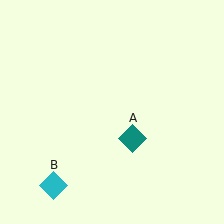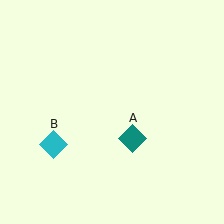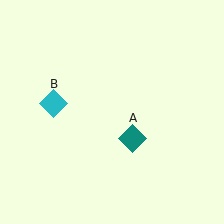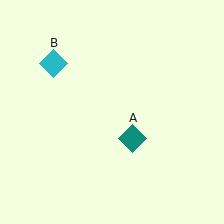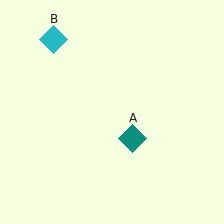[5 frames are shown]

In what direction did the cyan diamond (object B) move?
The cyan diamond (object B) moved up.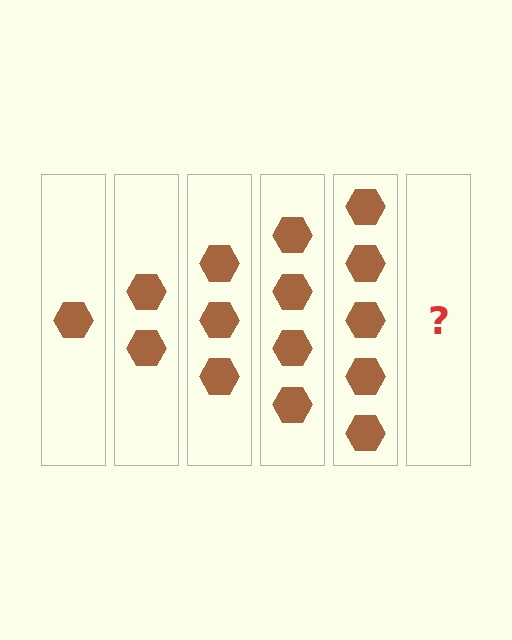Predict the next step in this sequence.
The next step is 6 hexagons.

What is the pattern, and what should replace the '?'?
The pattern is that each step adds one more hexagon. The '?' should be 6 hexagons.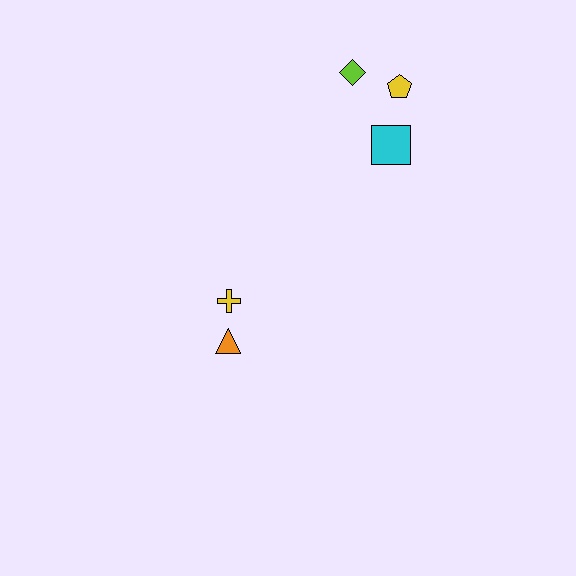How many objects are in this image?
There are 5 objects.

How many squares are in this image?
There is 1 square.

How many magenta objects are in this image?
There are no magenta objects.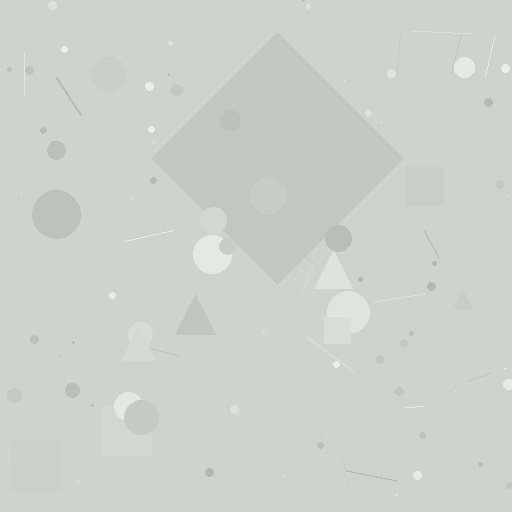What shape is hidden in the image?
A diamond is hidden in the image.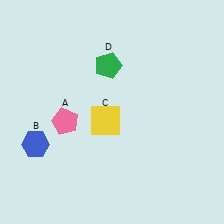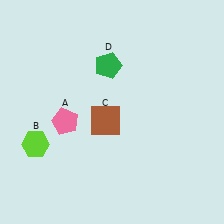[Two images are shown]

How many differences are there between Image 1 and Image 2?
There are 2 differences between the two images.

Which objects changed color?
B changed from blue to lime. C changed from yellow to brown.